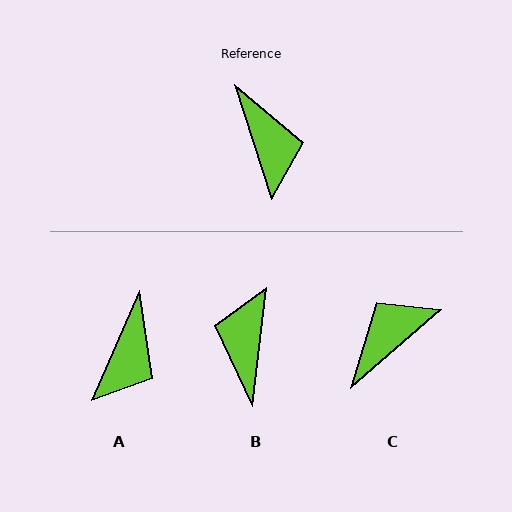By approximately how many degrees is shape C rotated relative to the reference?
Approximately 113 degrees counter-clockwise.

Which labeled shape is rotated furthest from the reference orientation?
B, about 155 degrees away.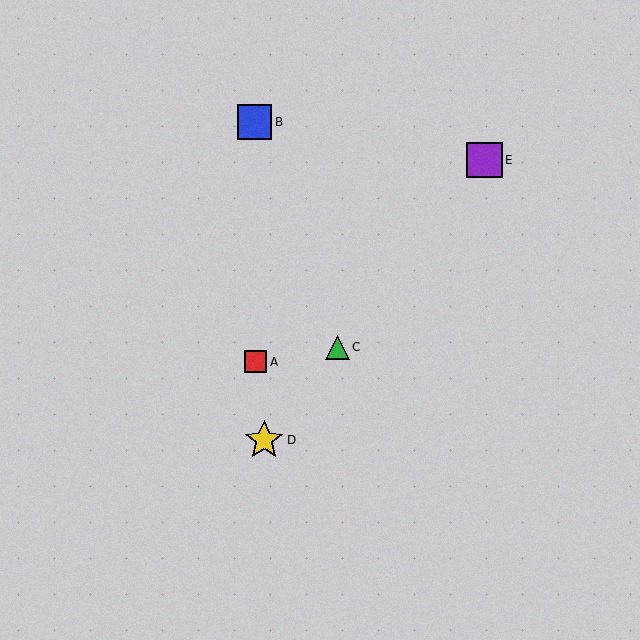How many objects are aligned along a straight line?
3 objects (C, D, E) are aligned along a straight line.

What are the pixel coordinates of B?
Object B is at (254, 122).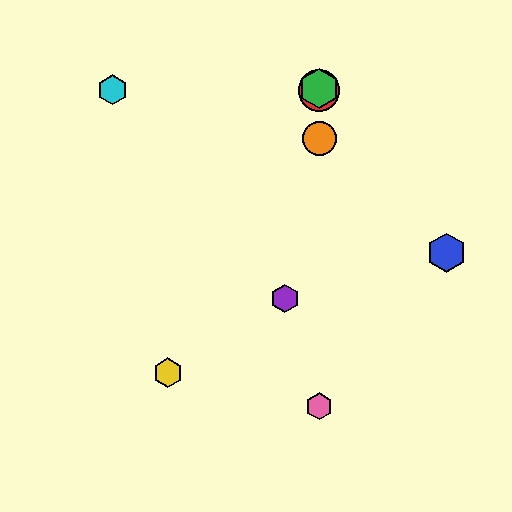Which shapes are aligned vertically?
The red circle, the green hexagon, the orange circle, the pink hexagon are aligned vertically.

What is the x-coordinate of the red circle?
The red circle is at x≈319.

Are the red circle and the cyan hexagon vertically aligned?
No, the red circle is at x≈319 and the cyan hexagon is at x≈112.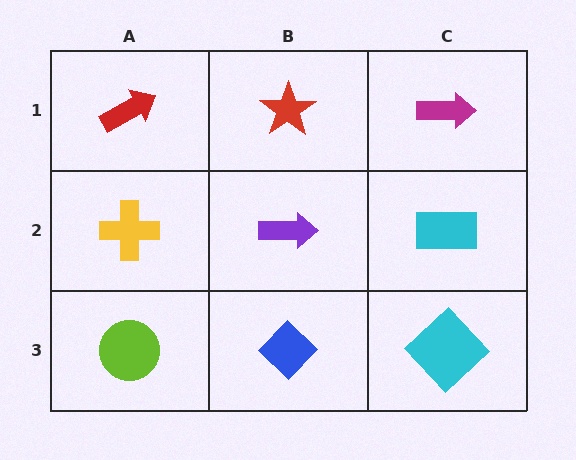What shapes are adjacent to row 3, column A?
A yellow cross (row 2, column A), a blue diamond (row 3, column B).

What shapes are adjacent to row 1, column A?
A yellow cross (row 2, column A), a red star (row 1, column B).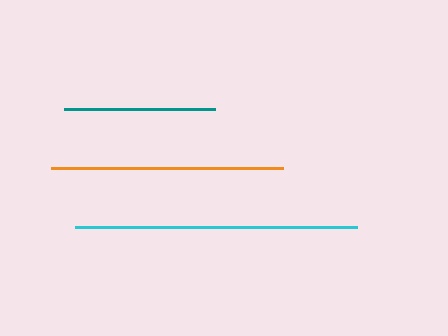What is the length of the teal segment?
The teal segment is approximately 151 pixels long.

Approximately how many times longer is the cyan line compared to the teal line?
The cyan line is approximately 1.9 times the length of the teal line.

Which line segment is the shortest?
The teal line is the shortest at approximately 151 pixels.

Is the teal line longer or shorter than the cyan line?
The cyan line is longer than the teal line.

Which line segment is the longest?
The cyan line is the longest at approximately 282 pixels.